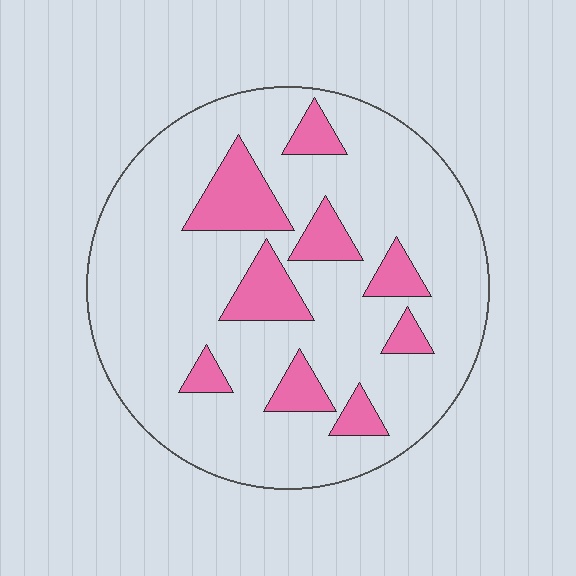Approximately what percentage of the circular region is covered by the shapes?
Approximately 20%.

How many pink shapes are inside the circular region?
9.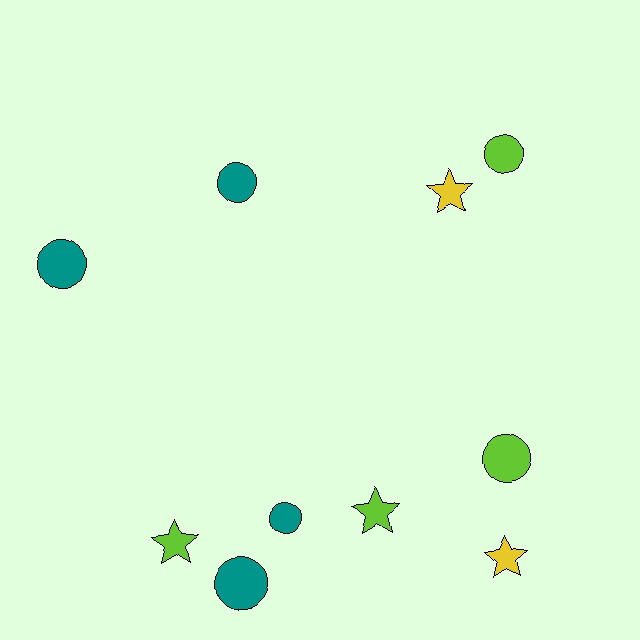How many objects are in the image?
There are 10 objects.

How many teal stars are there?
There are no teal stars.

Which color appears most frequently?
Lime, with 4 objects.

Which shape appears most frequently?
Circle, with 6 objects.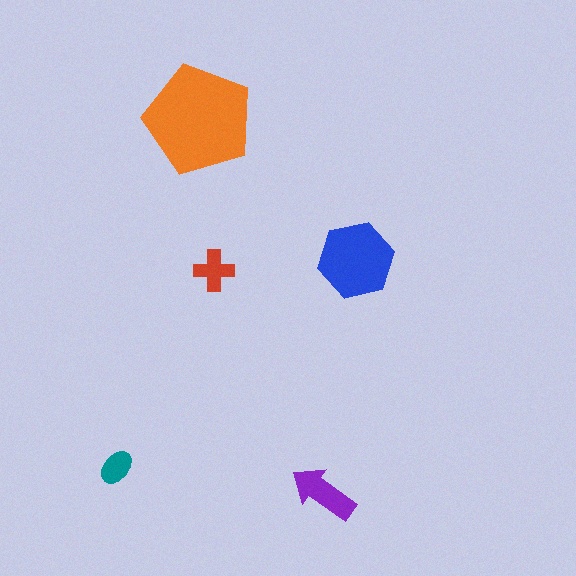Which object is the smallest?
The teal ellipse.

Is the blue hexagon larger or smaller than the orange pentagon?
Smaller.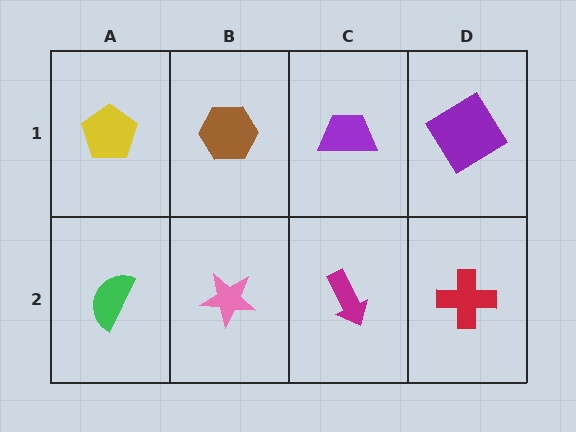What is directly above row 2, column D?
A purple diamond.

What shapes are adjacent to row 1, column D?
A red cross (row 2, column D), a purple trapezoid (row 1, column C).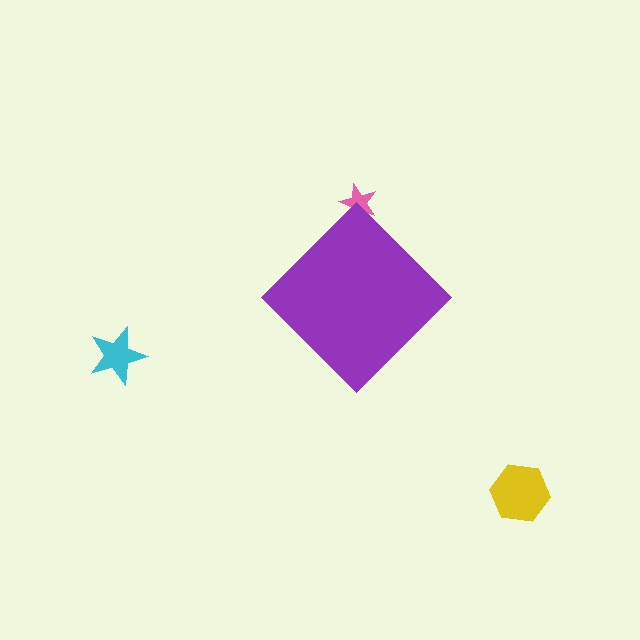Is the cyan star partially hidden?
No, the cyan star is fully visible.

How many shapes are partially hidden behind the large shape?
1 shape is partially hidden.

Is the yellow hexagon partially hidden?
No, the yellow hexagon is fully visible.